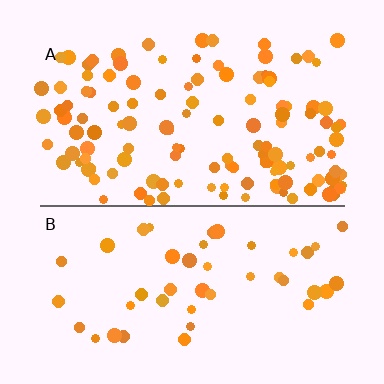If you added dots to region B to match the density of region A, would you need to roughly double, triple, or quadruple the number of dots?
Approximately triple.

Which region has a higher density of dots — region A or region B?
A (the top).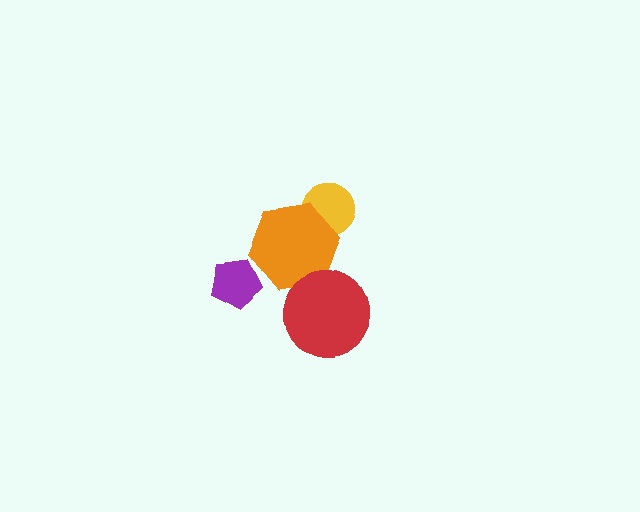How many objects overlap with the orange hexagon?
2 objects overlap with the orange hexagon.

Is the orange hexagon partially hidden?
Yes, it is partially covered by another shape.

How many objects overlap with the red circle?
1 object overlaps with the red circle.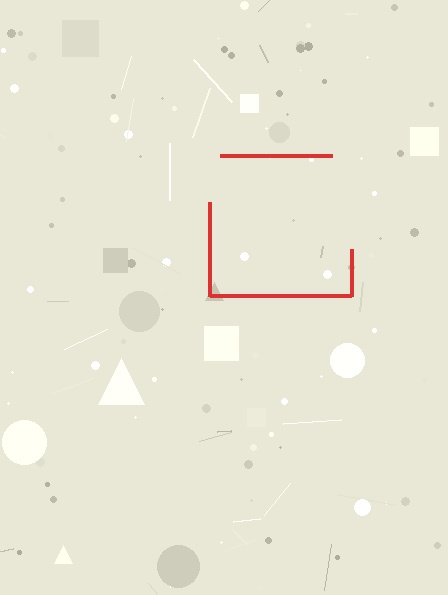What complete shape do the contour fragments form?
The contour fragments form a square.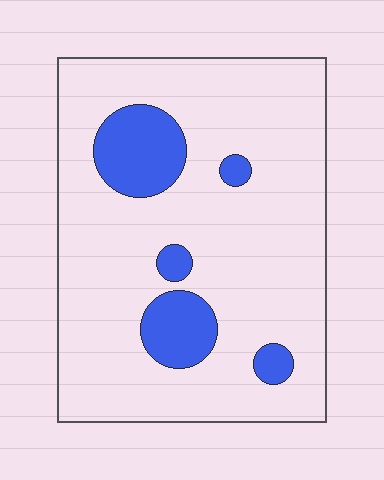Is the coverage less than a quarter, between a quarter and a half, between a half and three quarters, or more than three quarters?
Less than a quarter.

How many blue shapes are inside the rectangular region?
5.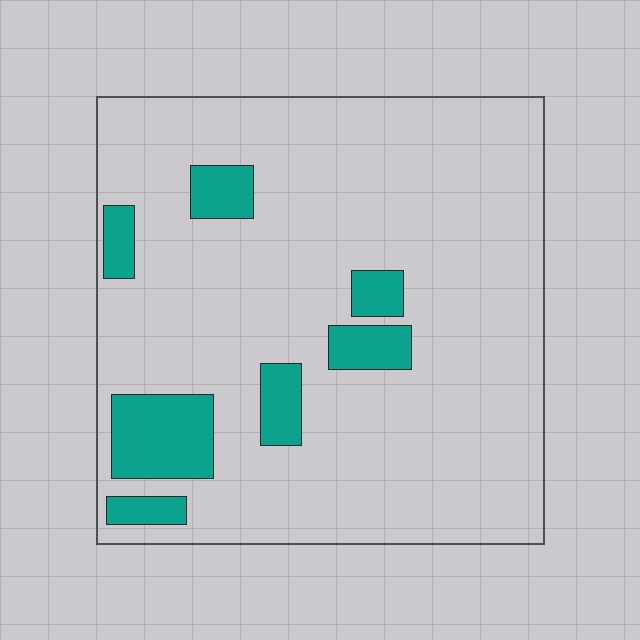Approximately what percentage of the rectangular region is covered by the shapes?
Approximately 15%.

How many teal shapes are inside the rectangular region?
7.